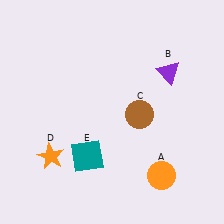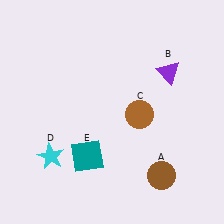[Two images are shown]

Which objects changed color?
A changed from orange to brown. D changed from orange to cyan.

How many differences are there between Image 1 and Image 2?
There are 2 differences between the two images.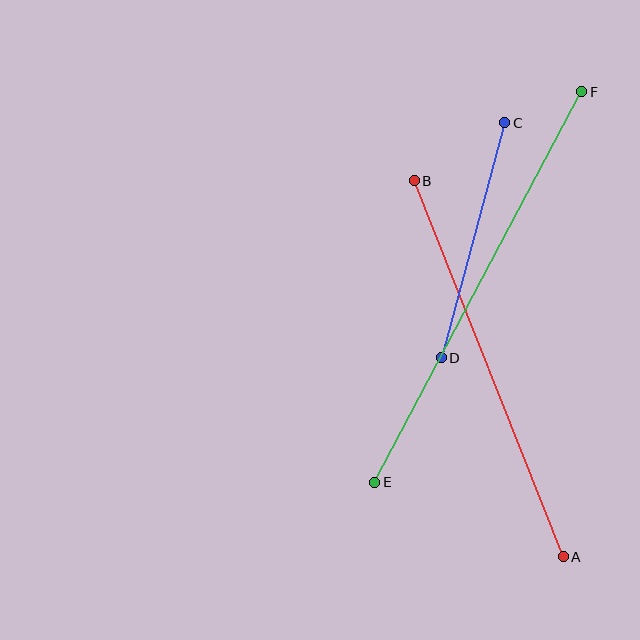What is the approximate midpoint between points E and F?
The midpoint is at approximately (478, 287) pixels.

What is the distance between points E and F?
The distance is approximately 442 pixels.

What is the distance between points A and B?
The distance is approximately 405 pixels.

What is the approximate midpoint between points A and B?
The midpoint is at approximately (489, 369) pixels.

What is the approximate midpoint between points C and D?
The midpoint is at approximately (473, 240) pixels.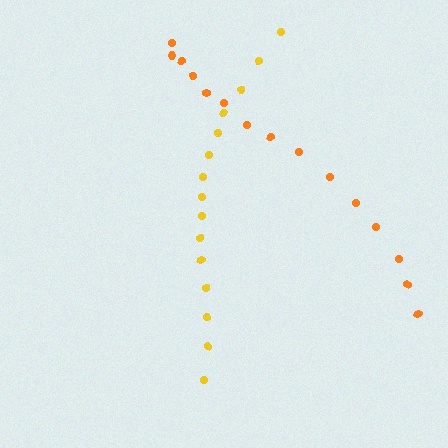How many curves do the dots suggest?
There are 2 distinct paths.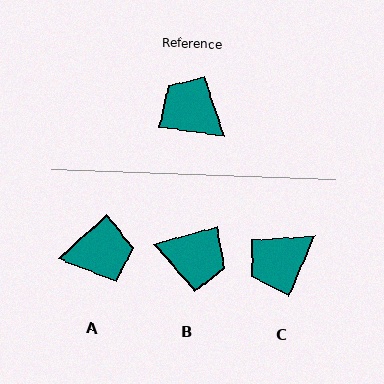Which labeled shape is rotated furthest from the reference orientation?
B, about 157 degrees away.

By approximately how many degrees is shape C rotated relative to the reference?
Approximately 75 degrees counter-clockwise.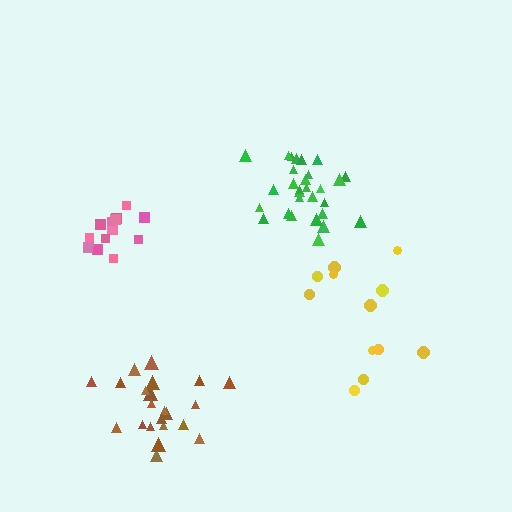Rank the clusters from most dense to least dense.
green, pink, brown, yellow.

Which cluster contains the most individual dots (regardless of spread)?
Green (29).